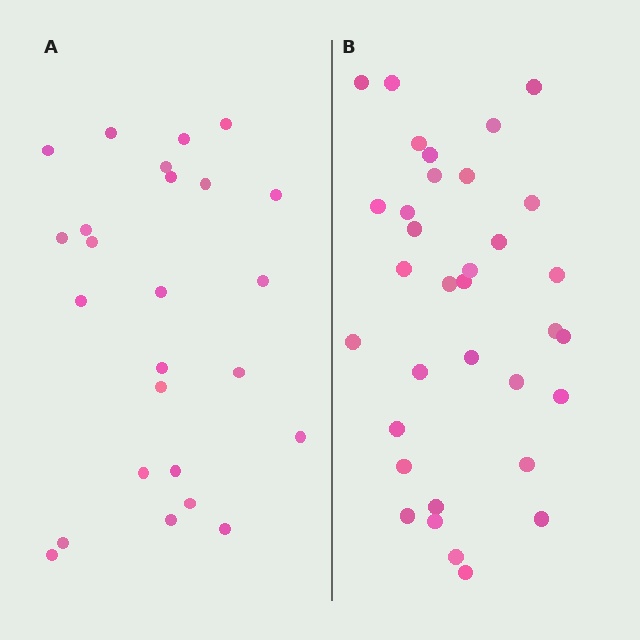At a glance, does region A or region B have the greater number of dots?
Region B (the right region) has more dots.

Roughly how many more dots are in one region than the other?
Region B has roughly 8 or so more dots than region A.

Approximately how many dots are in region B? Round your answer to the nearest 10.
About 30 dots. (The exact count is 34, which rounds to 30.)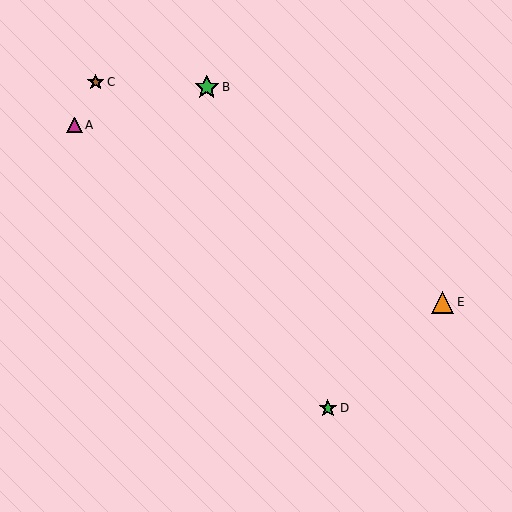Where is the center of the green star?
The center of the green star is at (328, 408).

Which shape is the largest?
The green star (labeled B) is the largest.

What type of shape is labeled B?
Shape B is a green star.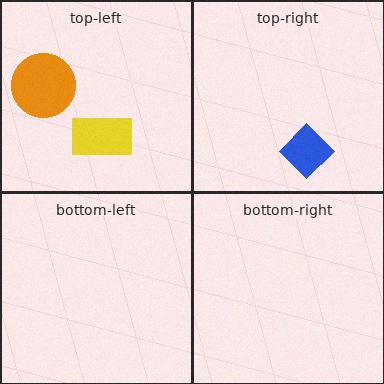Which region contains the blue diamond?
The top-right region.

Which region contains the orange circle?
The top-left region.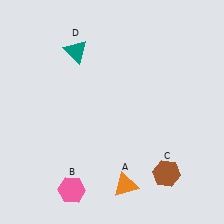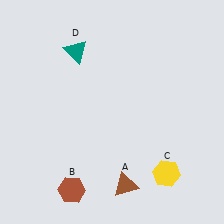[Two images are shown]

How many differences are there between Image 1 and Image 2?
There are 3 differences between the two images.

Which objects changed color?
A changed from orange to brown. B changed from pink to brown. C changed from brown to yellow.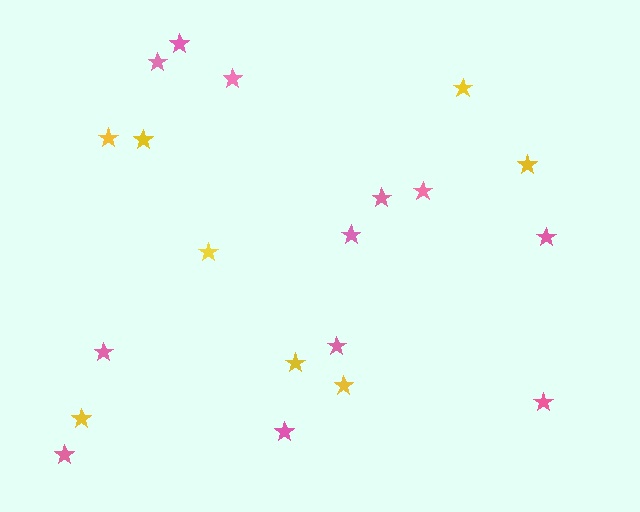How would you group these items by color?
There are 2 groups: one group of pink stars (12) and one group of yellow stars (8).